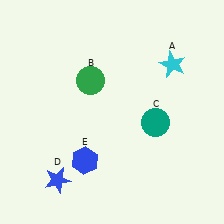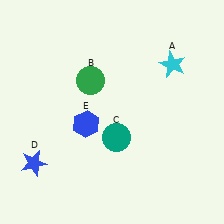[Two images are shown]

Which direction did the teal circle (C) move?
The teal circle (C) moved left.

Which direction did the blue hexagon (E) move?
The blue hexagon (E) moved up.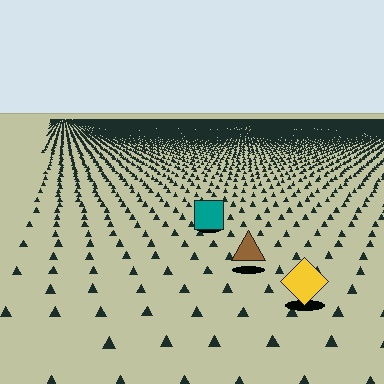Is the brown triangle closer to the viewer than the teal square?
Yes. The brown triangle is closer — you can tell from the texture gradient: the ground texture is coarser near it.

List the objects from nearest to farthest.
From nearest to farthest: the yellow diamond, the brown triangle, the teal square.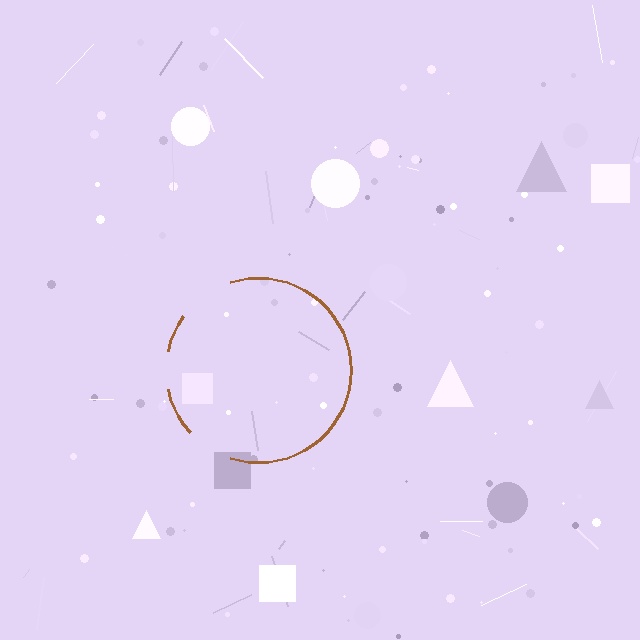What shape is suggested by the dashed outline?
The dashed outline suggests a circle.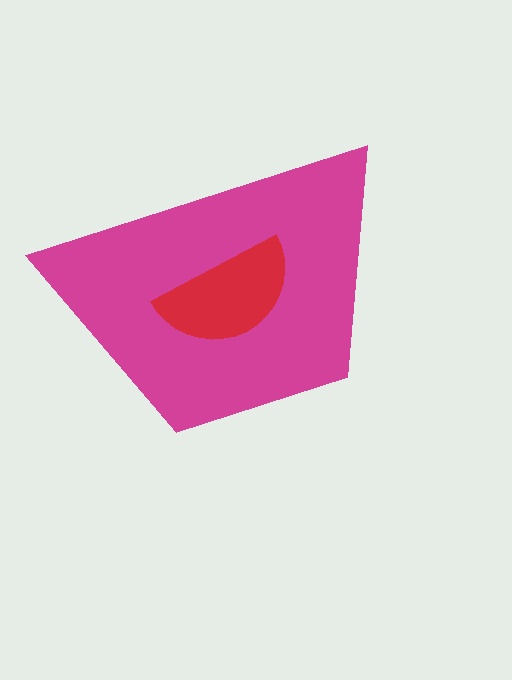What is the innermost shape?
The red semicircle.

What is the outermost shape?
The magenta trapezoid.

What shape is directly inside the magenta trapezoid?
The red semicircle.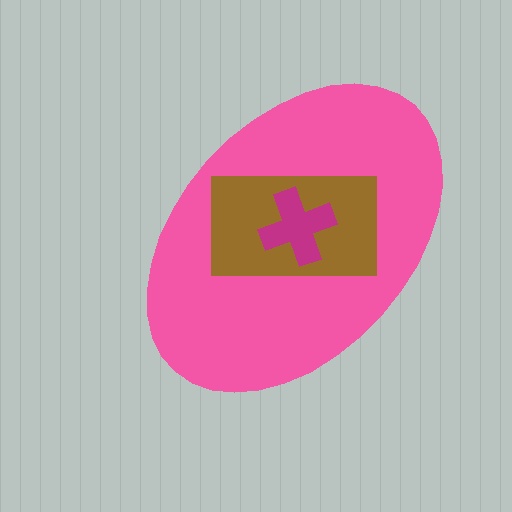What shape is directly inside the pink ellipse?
The brown rectangle.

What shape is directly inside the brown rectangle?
The magenta cross.